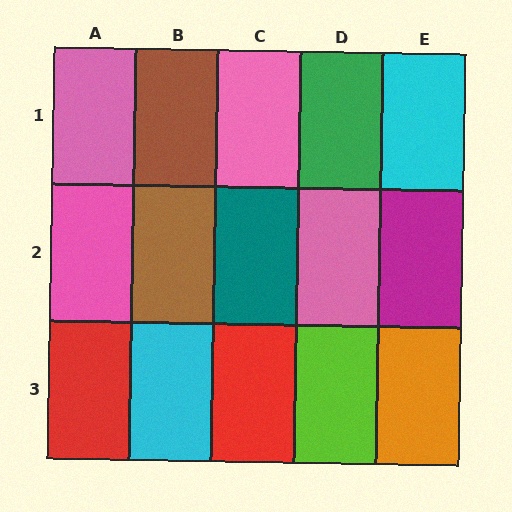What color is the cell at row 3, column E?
Orange.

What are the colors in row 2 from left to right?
Pink, brown, teal, pink, magenta.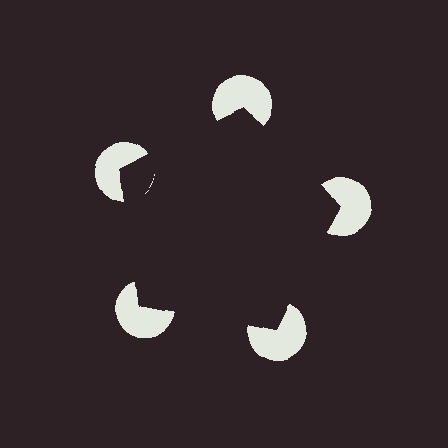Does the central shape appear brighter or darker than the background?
It typically appears slightly darker than the background, even though no actual brightness change is drawn.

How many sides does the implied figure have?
5 sides.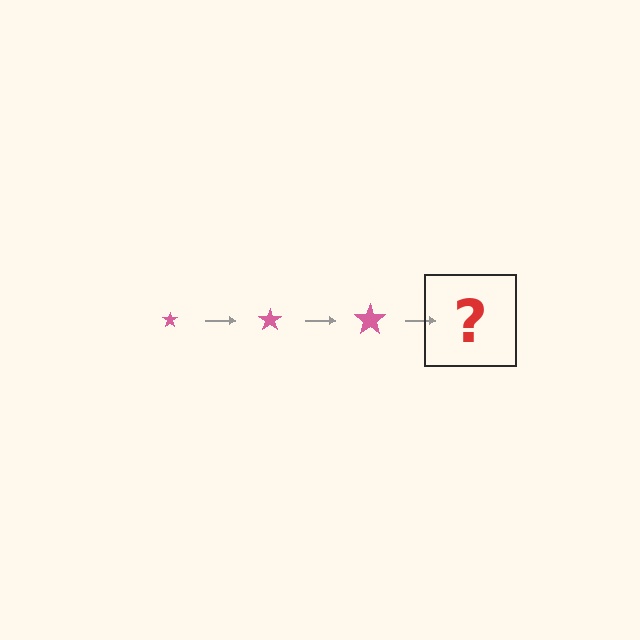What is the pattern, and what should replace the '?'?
The pattern is that the star gets progressively larger each step. The '?' should be a pink star, larger than the previous one.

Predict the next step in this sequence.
The next step is a pink star, larger than the previous one.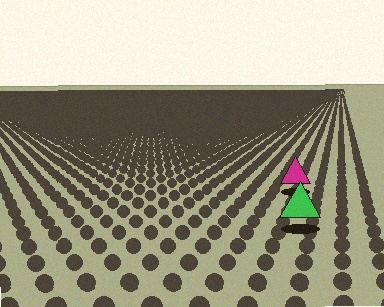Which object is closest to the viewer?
The green triangle is closest. The texture marks near it are larger and more spread out.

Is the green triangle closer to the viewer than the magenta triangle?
Yes. The green triangle is closer — you can tell from the texture gradient: the ground texture is coarser near it.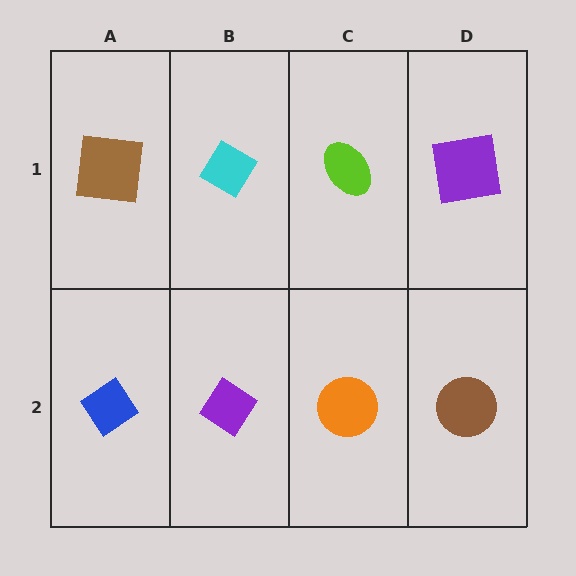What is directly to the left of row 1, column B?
A brown square.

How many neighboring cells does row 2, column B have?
3.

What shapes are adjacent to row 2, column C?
A lime ellipse (row 1, column C), a purple diamond (row 2, column B), a brown circle (row 2, column D).